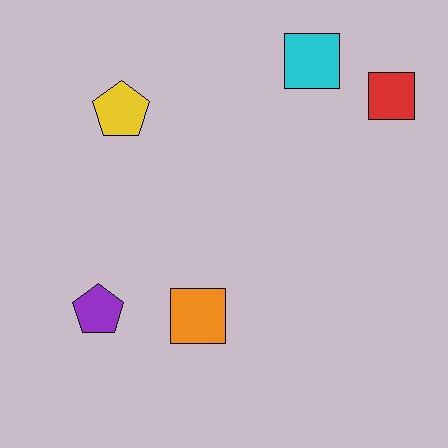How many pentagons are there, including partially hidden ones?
There are 2 pentagons.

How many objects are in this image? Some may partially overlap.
There are 5 objects.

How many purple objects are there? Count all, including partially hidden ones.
There is 1 purple object.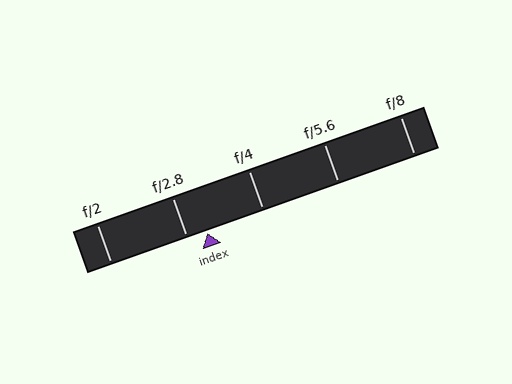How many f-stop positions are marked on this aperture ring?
There are 5 f-stop positions marked.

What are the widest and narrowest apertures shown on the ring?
The widest aperture shown is f/2 and the narrowest is f/8.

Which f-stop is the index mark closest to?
The index mark is closest to f/2.8.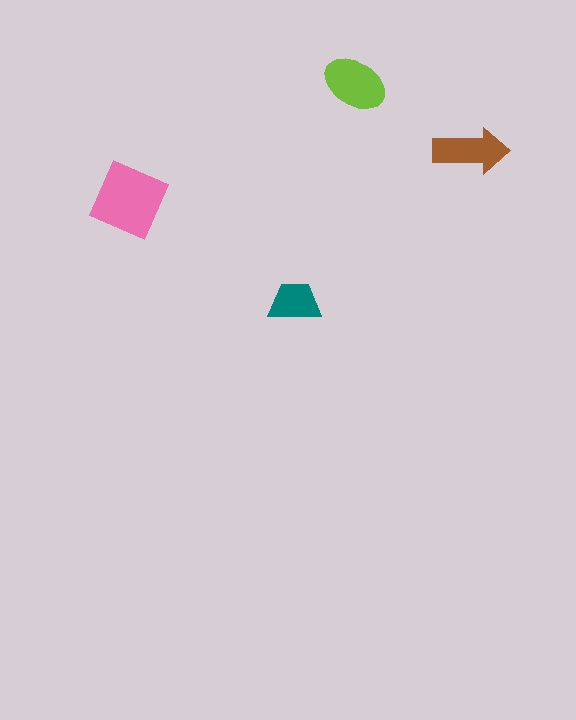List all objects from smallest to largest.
The teal trapezoid, the brown arrow, the lime ellipse, the pink diamond.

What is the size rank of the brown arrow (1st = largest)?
3rd.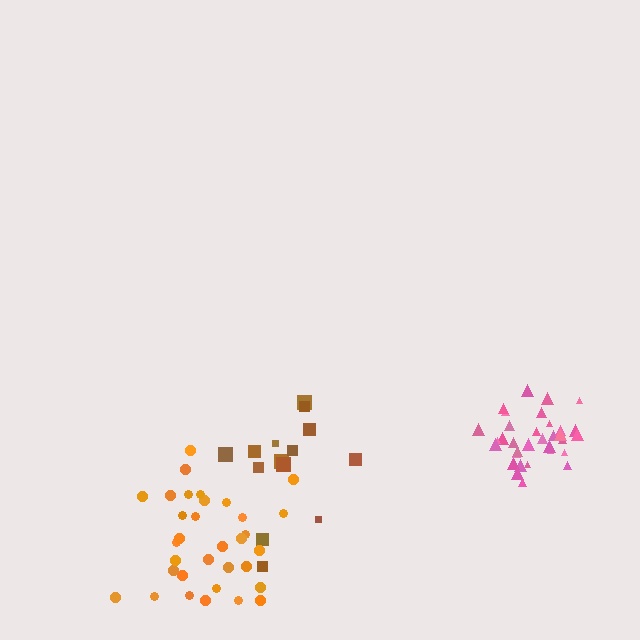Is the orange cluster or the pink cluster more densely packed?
Pink.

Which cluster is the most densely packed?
Pink.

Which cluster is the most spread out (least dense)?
Brown.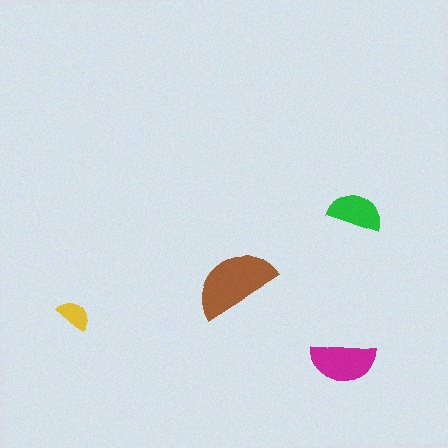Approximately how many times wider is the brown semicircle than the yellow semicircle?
About 2.5 times wider.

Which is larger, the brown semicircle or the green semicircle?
The brown one.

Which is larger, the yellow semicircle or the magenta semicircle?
The magenta one.